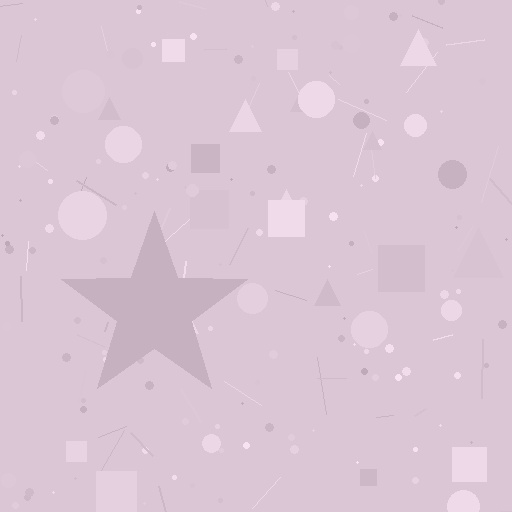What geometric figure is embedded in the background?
A star is embedded in the background.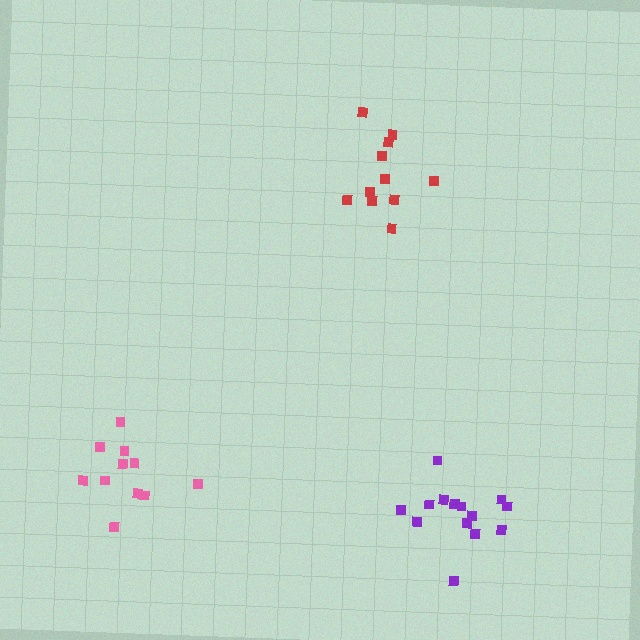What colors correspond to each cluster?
The clusters are colored: red, pink, purple.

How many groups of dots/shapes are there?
There are 3 groups.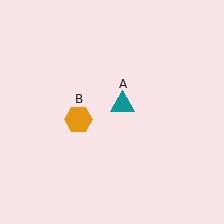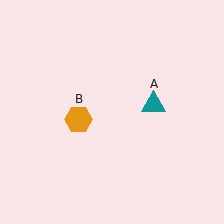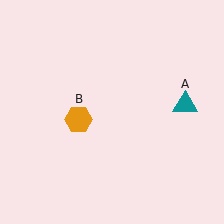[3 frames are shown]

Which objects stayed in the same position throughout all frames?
Orange hexagon (object B) remained stationary.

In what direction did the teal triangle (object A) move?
The teal triangle (object A) moved right.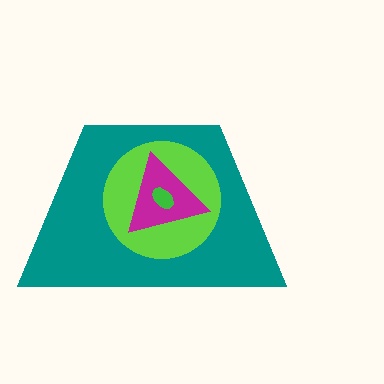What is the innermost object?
The green ellipse.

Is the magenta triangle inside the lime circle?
Yes.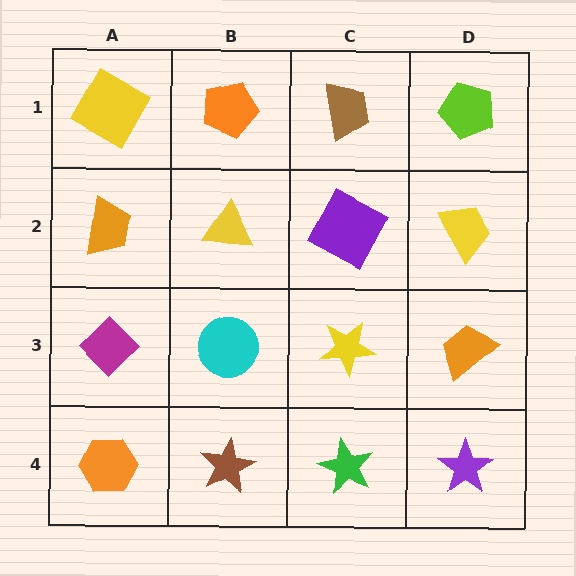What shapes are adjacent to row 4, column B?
A cyan circle (row 3, column B), an orange hexagon (row 4, column A), a green star (row 4, column C).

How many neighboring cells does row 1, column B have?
3.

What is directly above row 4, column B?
A cyan circle.